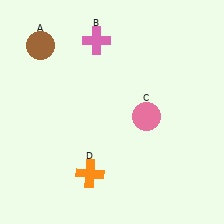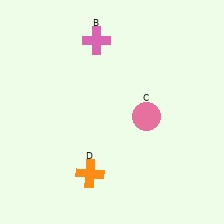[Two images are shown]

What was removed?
The brown circle (A) was removed in Image 2.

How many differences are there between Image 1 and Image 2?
There is 1 difference between the two images.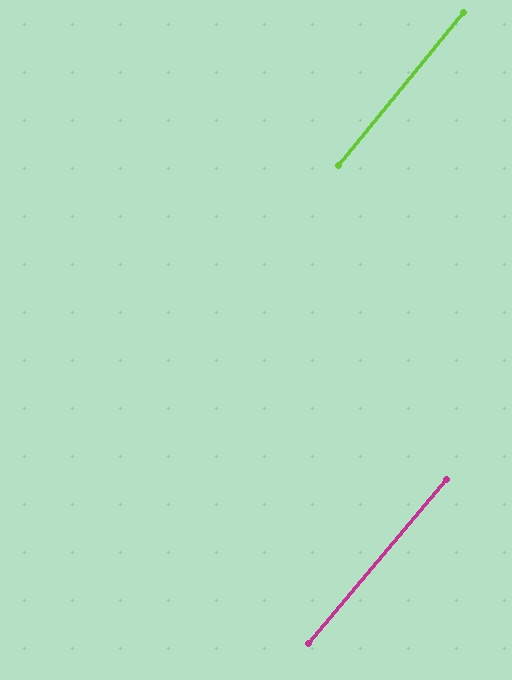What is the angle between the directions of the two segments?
Approximately 1 degree.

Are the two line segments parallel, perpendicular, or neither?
Parallel — their directions differ by only 0.8°.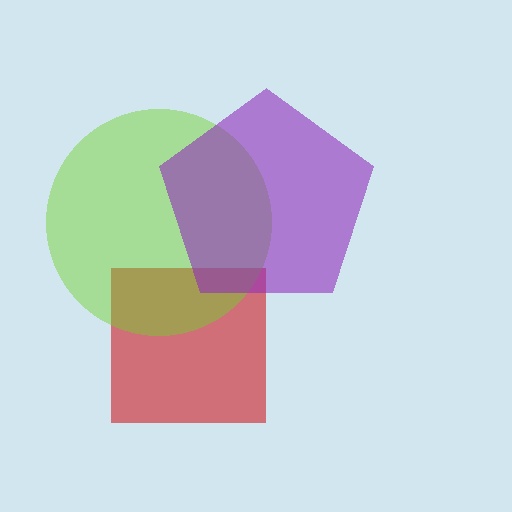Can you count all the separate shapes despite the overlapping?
Yes, there are 3 separate shapes.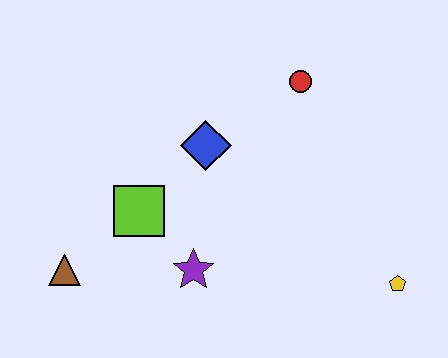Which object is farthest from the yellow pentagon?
The brown triangle is farthest from the yellow pentagon.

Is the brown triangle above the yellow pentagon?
Yes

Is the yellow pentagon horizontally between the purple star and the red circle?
No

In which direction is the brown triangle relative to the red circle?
The brown triangle is to the left of the red circle.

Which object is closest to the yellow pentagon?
The purple star is closest to the yellow pentagon.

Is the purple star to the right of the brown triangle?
Yes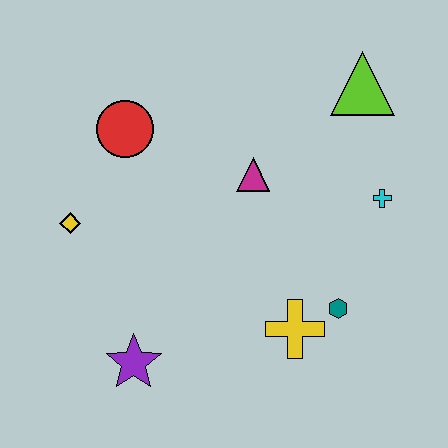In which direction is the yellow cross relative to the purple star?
The yellow cross is to the right of the purple star.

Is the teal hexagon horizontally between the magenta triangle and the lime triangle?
Yes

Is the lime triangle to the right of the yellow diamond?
Yes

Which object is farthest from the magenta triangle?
The purple star is farthest from the magenta triangle.